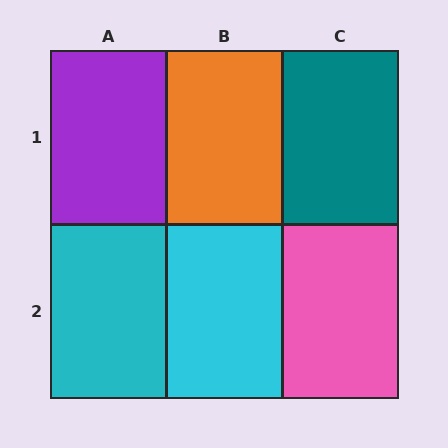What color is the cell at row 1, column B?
Orange.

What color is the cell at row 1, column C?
Teal.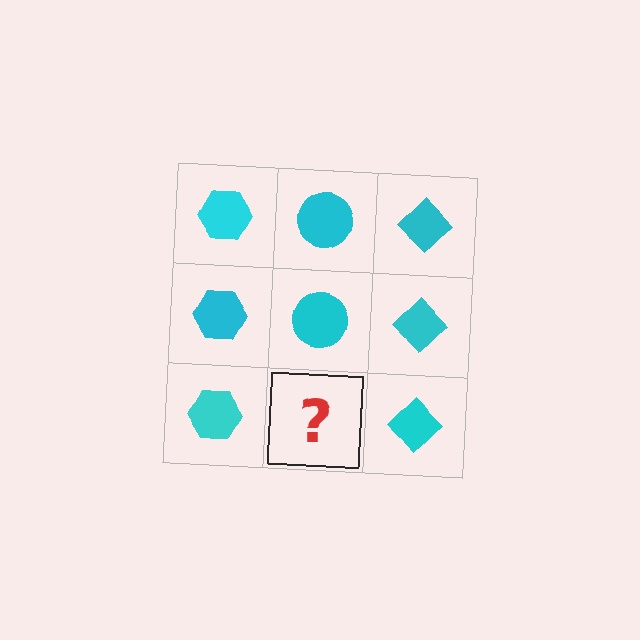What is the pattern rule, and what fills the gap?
The rule is that each column has a consistent shape. The gap should be filled with a cyan circle.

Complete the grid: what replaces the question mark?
The question mark should be replaced with a cyan circle.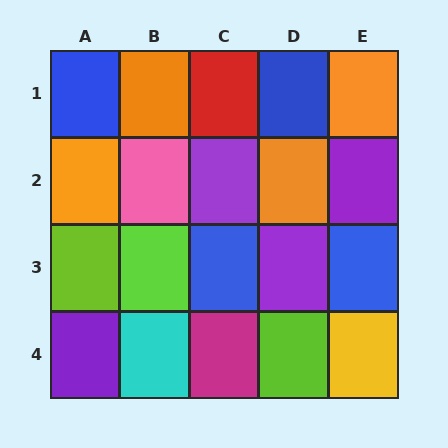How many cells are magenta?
1 cell is magenta.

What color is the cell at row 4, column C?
Magenta.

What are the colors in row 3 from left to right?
Lime, lime, blue, purple, blue.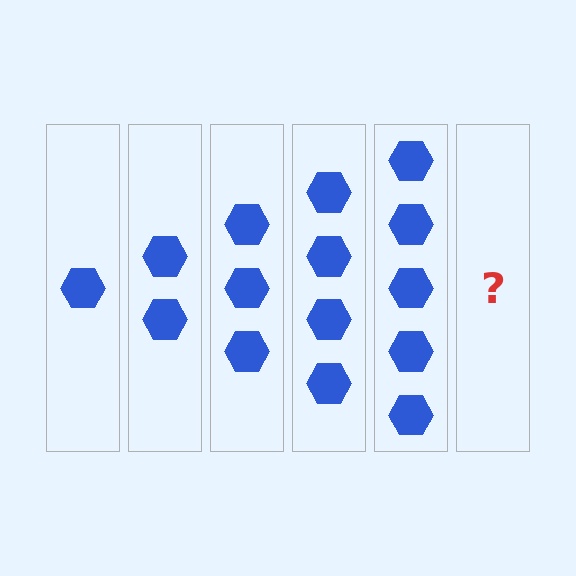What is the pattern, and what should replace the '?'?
The pattern is that each step adds one more hexagon. The '?' should be 6 hexagons.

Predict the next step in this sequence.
The next step is 6 hexagons.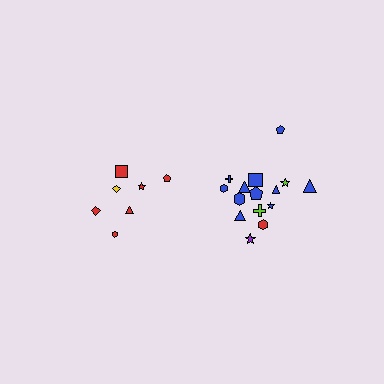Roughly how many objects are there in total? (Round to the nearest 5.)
Roughly 20 objects in total.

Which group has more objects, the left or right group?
The right group.